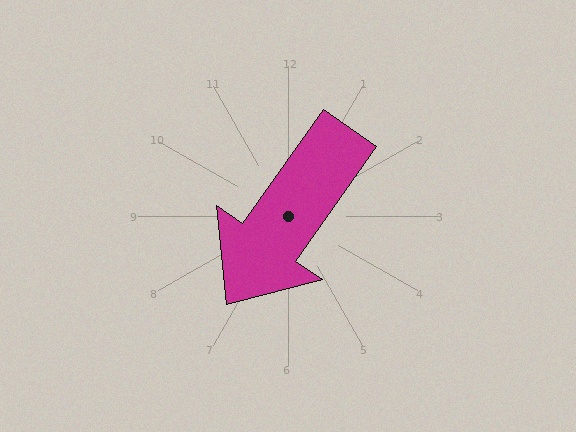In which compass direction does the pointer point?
Southwest.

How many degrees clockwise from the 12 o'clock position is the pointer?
Approximately 215 degrees.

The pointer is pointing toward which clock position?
Roughly 7 o'clock.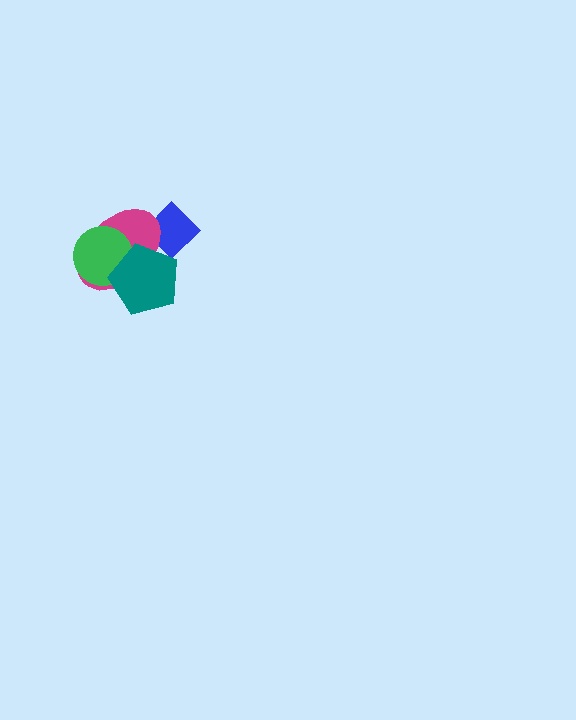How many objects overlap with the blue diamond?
2 objects overlap with the blue diamond.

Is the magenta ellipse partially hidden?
Yes, it is partially covered by another shape.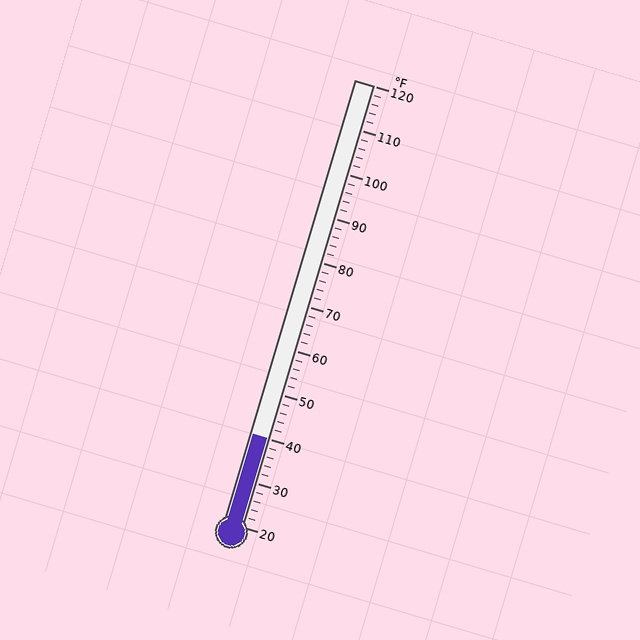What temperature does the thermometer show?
The thermometer shows approximately 40°F.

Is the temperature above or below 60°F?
The temperature is below 60°F.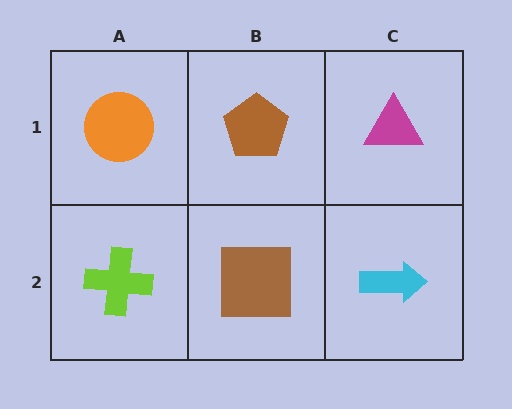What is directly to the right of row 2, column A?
A brown square.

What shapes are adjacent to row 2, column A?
An orange circle (row 1, column A), a brown square (row 2, column B).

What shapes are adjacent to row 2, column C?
A magenta triangle (row 1, column C), a brown square (row 2, column B).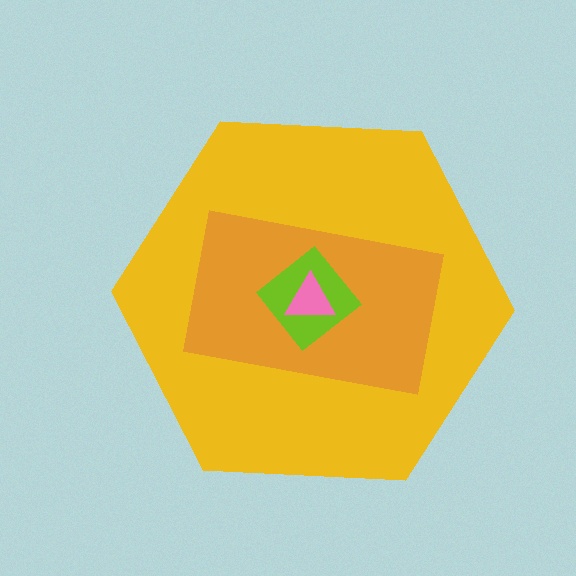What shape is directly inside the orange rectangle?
The lime diamond.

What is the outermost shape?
The yellow hexagon.